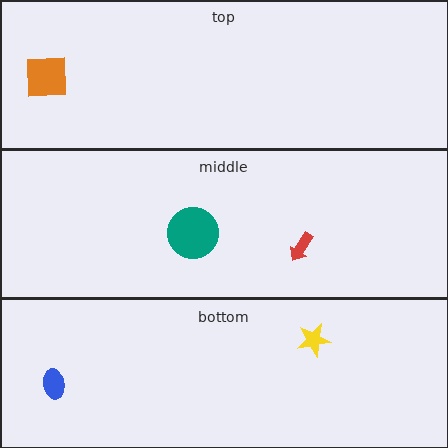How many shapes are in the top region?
1.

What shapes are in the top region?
The orange square.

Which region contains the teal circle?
The middle region.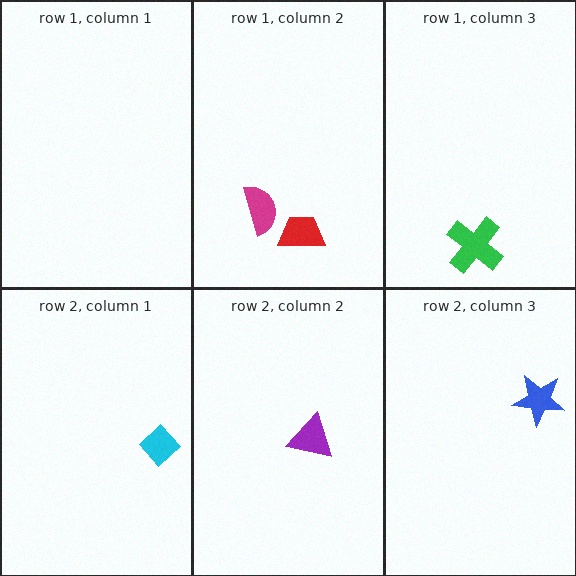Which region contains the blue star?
The row 2, column 3 region.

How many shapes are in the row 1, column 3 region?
1.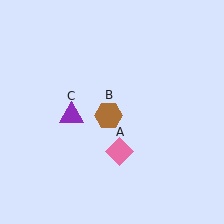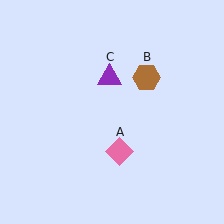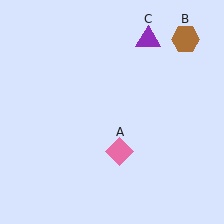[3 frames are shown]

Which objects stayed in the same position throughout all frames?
Pink diamond (object A) remained stationary.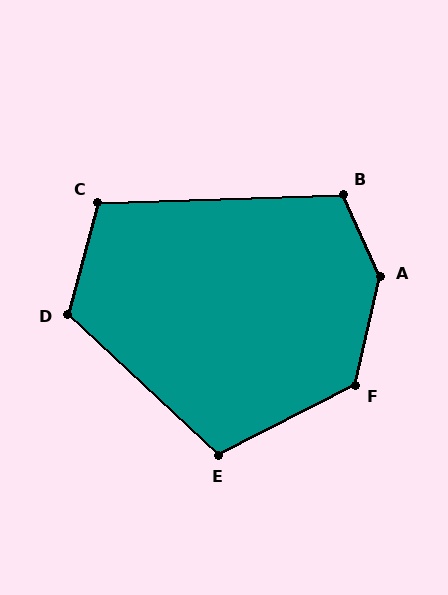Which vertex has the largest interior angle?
A, at approximately 143 degrees.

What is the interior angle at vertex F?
Approximately 130 degrees (obtuse).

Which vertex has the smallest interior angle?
C, at approximately 107 degrees.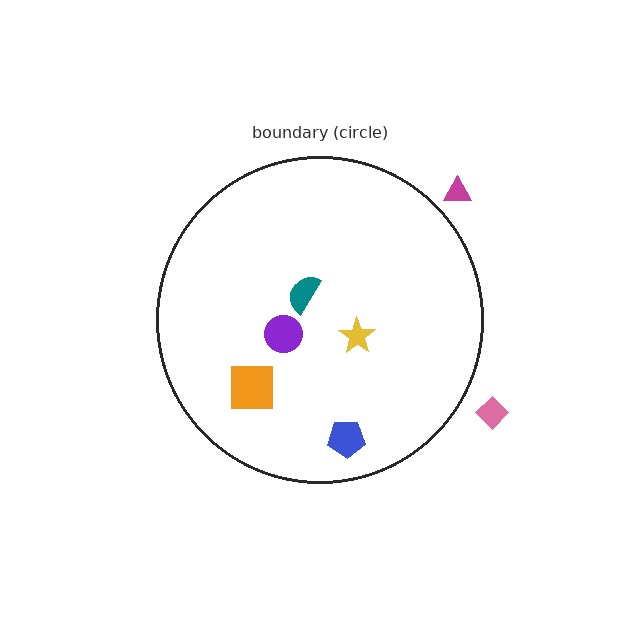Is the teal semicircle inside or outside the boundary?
Inside.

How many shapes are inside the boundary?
5 inside, 2 outside.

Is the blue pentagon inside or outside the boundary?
Inside.